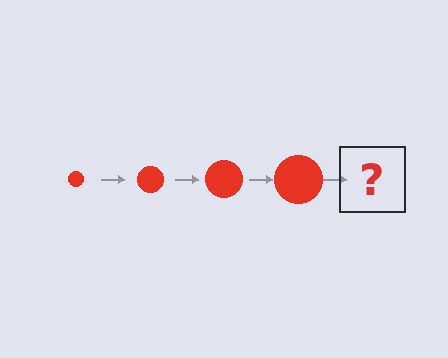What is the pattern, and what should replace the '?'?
The pattern is that the circle gets progressively larger each step. The '?' should be a red circle, larger than the previous one.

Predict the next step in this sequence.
The next step is a red circle, larger than the previous one.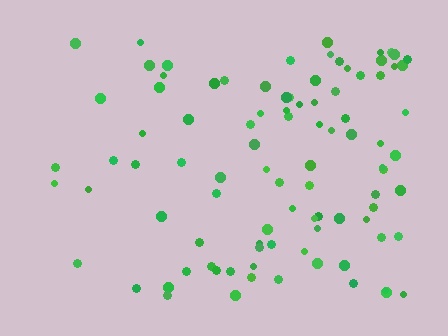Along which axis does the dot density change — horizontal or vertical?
Horizontal.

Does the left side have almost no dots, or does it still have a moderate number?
Still a moderate number, just noticeably fewer than the right.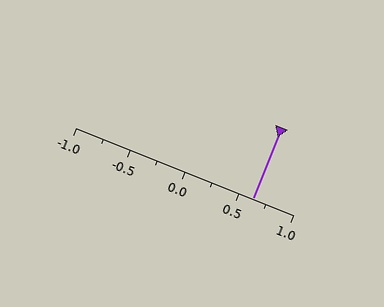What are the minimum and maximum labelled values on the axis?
The axis runs from -1.0 to 1.0.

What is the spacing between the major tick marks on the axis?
The major ticks are spaced 0.5 apart.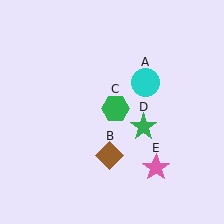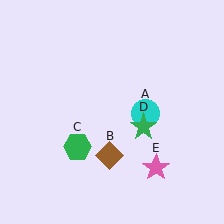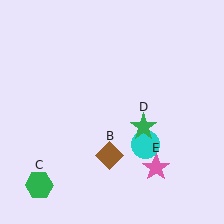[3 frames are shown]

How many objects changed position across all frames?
2 objects changed position: cyan circle (object A), green hexagon (object C).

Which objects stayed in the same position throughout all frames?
Brown diamond (object B) and green star (object D) and pink star (object E) remained stationary.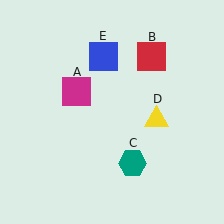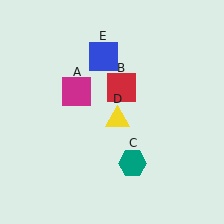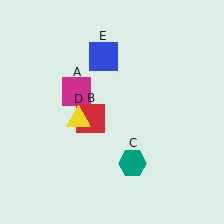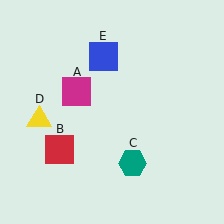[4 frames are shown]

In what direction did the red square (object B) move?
The red square (object B) moved down and to the left.